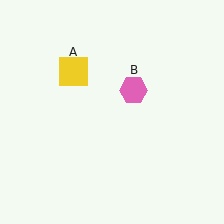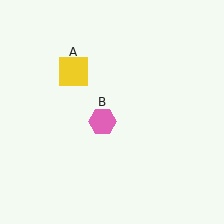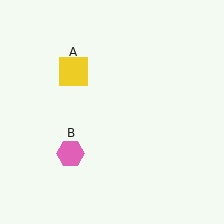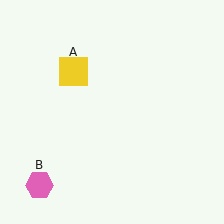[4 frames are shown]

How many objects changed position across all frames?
1 object changed position: pink hexagon (object B).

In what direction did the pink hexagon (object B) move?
The pink hexagon (object B) moved down and to the left.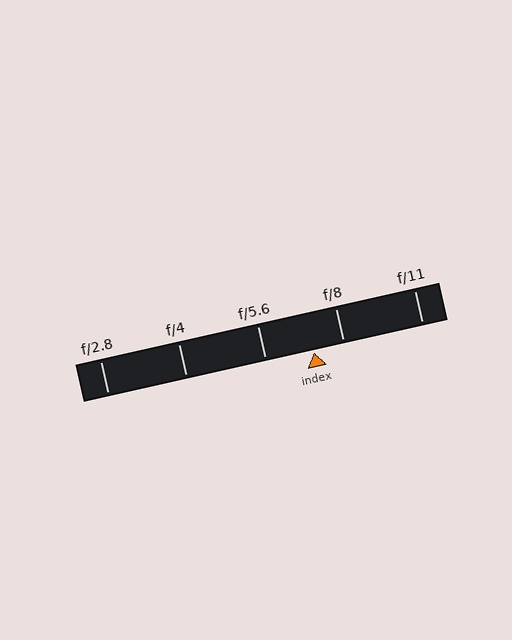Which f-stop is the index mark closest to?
The index mark is closest to f/8.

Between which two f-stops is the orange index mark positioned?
The index mark is between f/5.6 and f/8.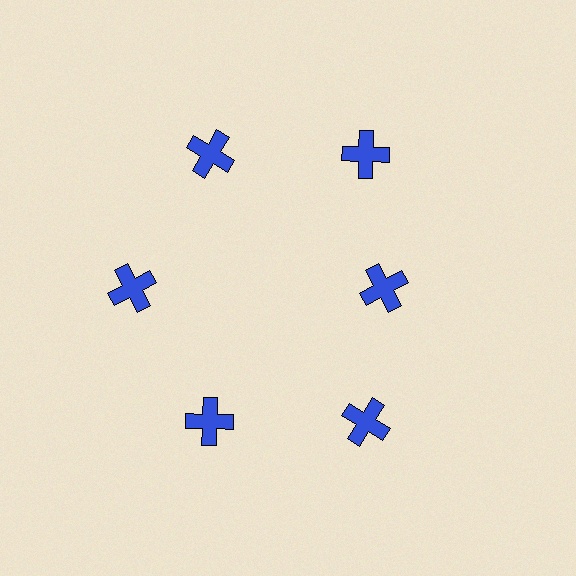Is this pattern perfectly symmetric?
No. The 6 blue crosses are arranged in a ring, but one element near the 3 o'clock position is pulled inward toward the center, breaking the 6-fold rotational symmetry.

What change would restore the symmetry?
The symmetry would be restored by moving it outward, back onto the ring so that all 6 crosses sit at equal angles and equal distance from the center.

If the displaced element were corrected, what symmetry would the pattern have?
It would have 6-fold rotational symmetry — the pattern would map onto itself every 60 degrees.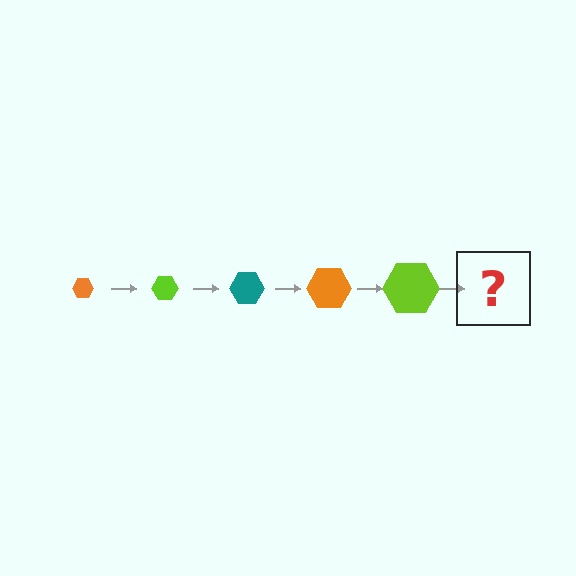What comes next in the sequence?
The next element should be a teal hexagon, larger than the previous one.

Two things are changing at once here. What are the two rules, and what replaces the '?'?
The two rules are that the hexagon grows larger each step and the color cycles through orange, lime, and teal. The '?' should be a teal hexagon, larger than the previous one.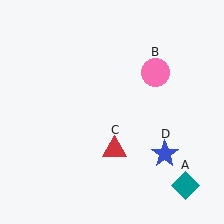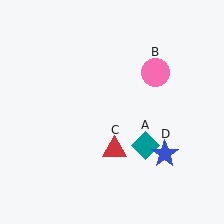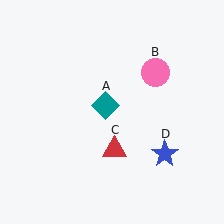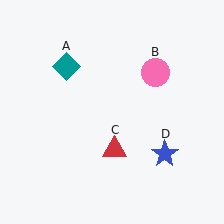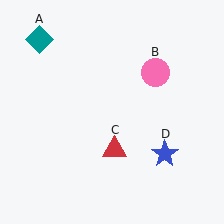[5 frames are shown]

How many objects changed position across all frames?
1 object changed position: teal diamond (object A).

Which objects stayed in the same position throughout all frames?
Pink circle (object B) and red triangle (object C) and blue star (object D) remained stationary.